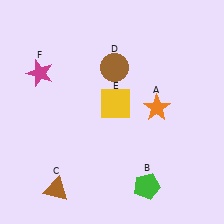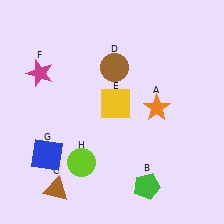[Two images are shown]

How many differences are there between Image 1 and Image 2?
There are 2 differences between the two images.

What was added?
A blue square (G), a lime circle (H) were added in Image 2.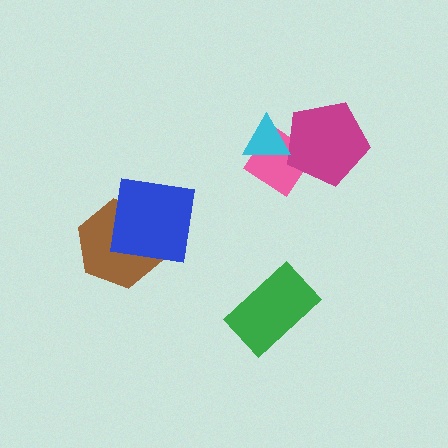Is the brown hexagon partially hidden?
Yes, it is partially covered by another shape.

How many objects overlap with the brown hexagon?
1 object overlaps with the brown hexagon.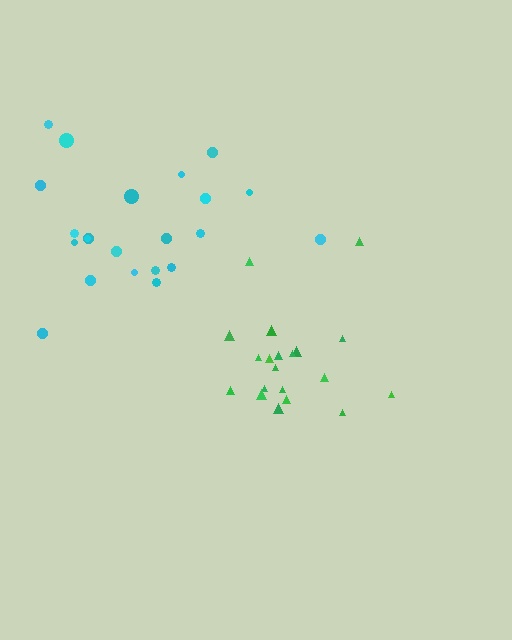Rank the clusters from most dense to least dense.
green, cyan.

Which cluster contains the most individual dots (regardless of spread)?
Cyan (22).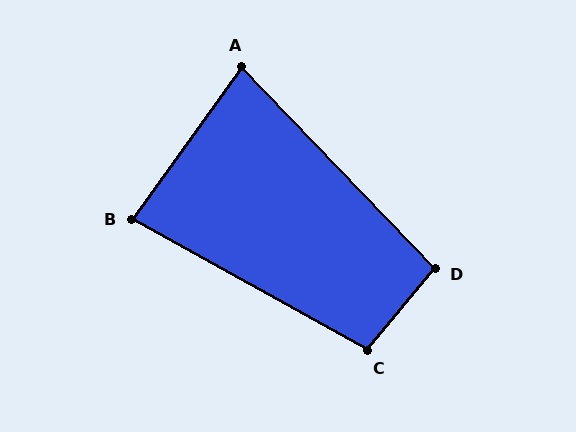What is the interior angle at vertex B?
Approximately 83 degrees (acute).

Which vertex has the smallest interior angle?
A, at approximately 80 degrees.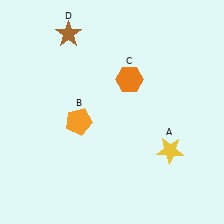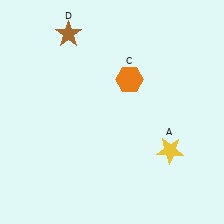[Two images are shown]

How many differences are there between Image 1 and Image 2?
There is 1 difference between the two images.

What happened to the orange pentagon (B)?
The orange pentagon (B) was removed in Image 2. It was in the bottom-left area of Image 1.